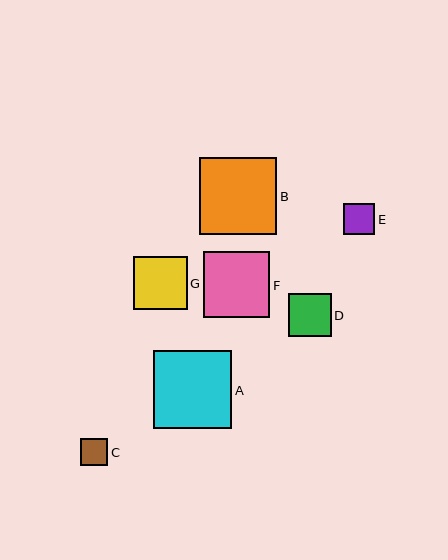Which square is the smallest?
Square C is the smallest with a size of approximately 28 pixels.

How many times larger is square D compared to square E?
Square D is approximately 1.4 times the size of square E.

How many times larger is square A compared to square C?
Square A is approximately 2.8 times the size of square C.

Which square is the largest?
Square A is the largest with a size of approximately 78 pixels.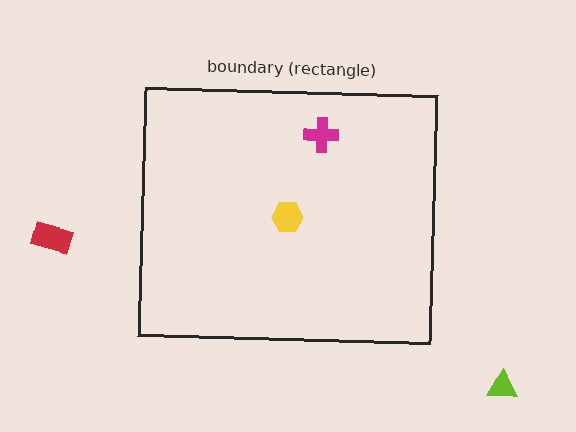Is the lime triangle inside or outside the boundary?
Outside.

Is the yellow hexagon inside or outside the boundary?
Inside.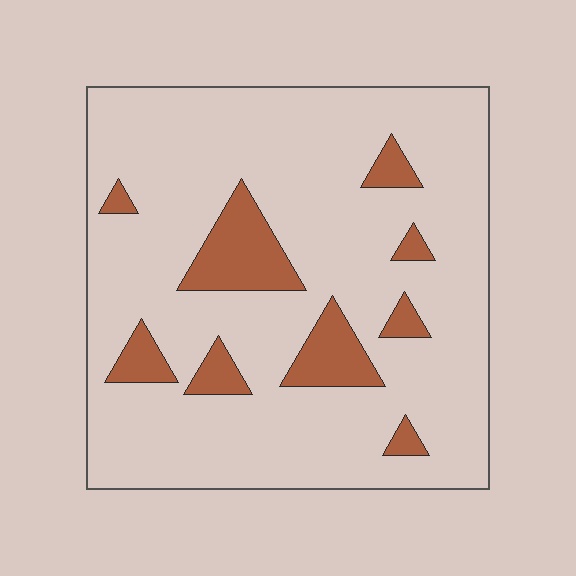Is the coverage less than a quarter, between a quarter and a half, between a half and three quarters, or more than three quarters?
Less than a quarter.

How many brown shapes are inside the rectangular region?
9.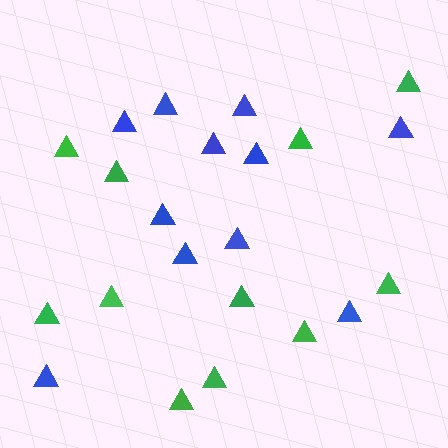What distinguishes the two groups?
There are 2 groups: one group of blue triangles (11) and one group of green triangles (11).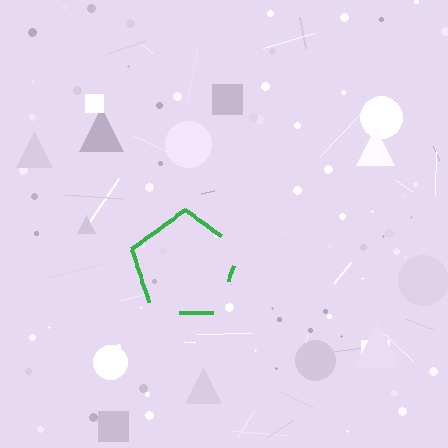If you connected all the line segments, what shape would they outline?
They would outline a pentagon.